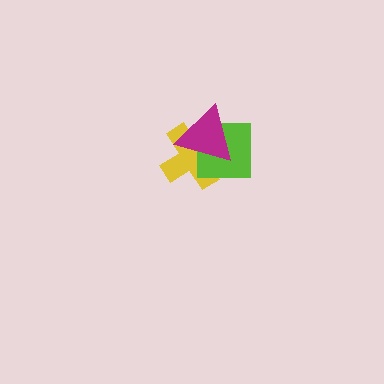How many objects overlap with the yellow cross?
2 objects overlap with the yellow cross.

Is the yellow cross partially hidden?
Yes, it is partially covered by another shape.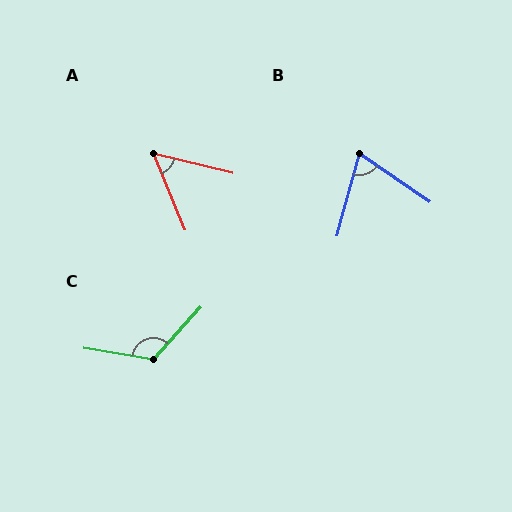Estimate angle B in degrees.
Approximately 71 degrees.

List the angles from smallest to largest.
A (54°), B (71°), C (123°).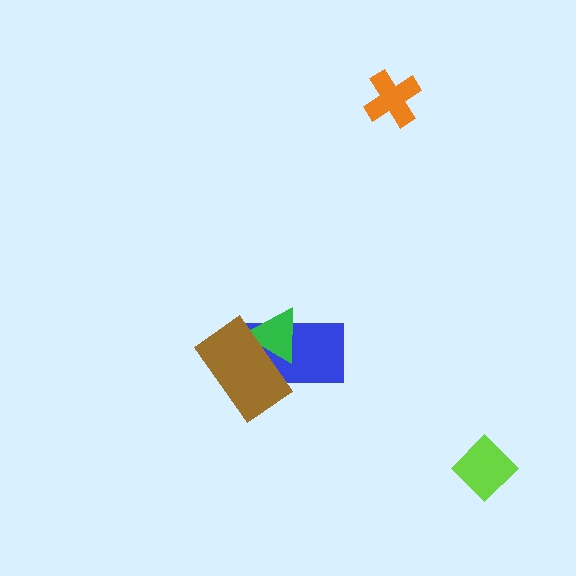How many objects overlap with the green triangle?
2 objects overlap with the green triangle.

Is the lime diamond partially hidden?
No, no other shape covers it.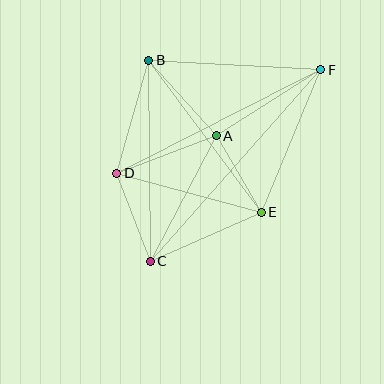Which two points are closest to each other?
Points A and E are closest to each other.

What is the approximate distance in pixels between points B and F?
The distance between B and F is approximately 172 pixels.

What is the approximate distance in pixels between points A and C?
The distance between A and C is approximately 142 pixels.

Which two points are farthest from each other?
Points C and F are farthest from each other.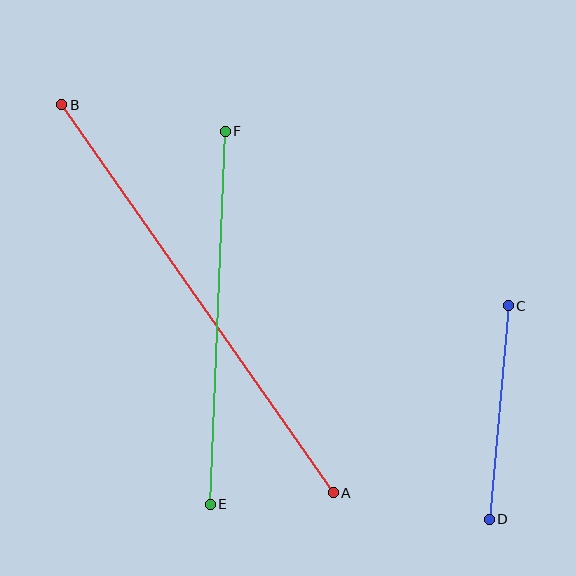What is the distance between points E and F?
The distance is approximately 373 pixels.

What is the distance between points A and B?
The distance is approximately 473 pixels.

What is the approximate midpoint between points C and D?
The midpoint is at approximately (499, 413) pixels.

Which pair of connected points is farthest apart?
Points A and B are farthest apart.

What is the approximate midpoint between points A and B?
The midpoint is at approximately (197, 299) pixels.